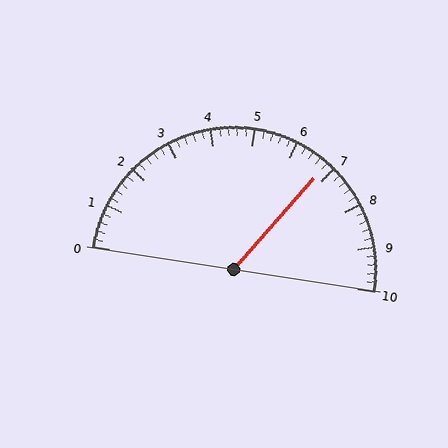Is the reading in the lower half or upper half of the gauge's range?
The reading is in the upper half of the range (0 to 10).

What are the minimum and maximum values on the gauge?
The gauge ranges from 0 to 10.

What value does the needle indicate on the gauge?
The needle indicates approximately 6.8.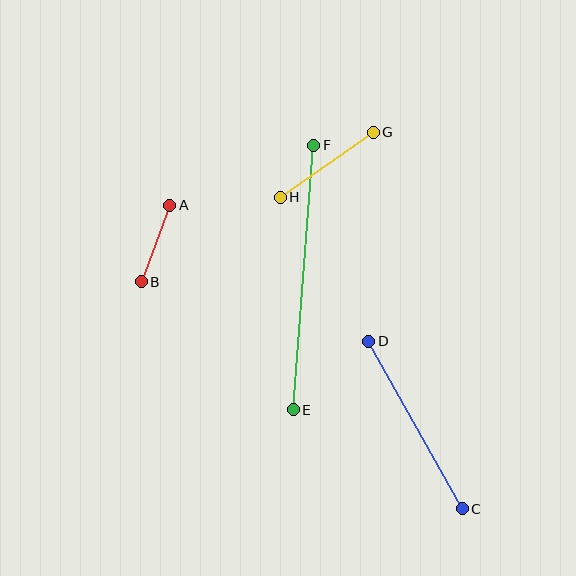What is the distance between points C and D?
The distance is approximately 192 pixels.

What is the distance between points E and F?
The distance is approximately 265 pixels.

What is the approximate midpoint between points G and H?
The midpoint is at approximately (327, 165) pixels.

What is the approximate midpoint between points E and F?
The midpoint is at approximately (304, 277) pixels.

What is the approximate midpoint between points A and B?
The midpoint is at approximately (156, 243) pixels.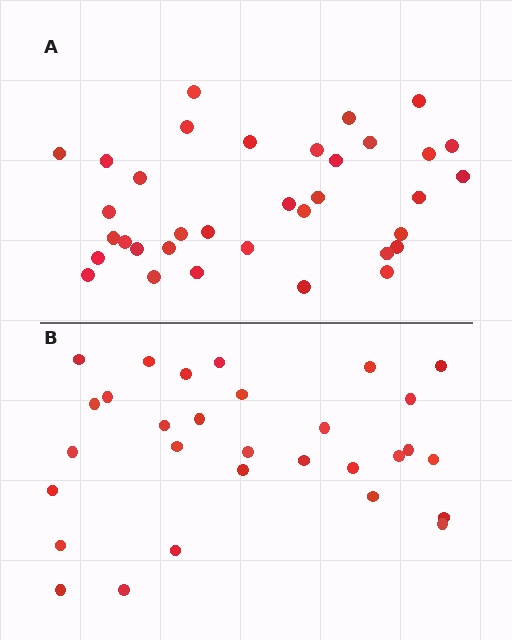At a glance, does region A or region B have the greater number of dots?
Region A (the top region) has more dots.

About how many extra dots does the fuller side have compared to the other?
Region A has about 5 more dots than region B.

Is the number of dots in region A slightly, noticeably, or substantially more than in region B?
Region A has only slightly more — the two regions are fairly close. The ratio is roughly 1.2 to 1.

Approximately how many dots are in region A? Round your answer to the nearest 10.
About 40 dots. (The exact count is 35, which rounds to 40.)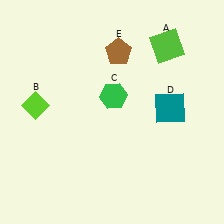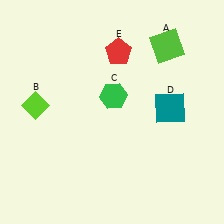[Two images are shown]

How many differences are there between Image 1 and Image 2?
There is 1 difference between the two images.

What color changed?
The pentagon (E) changed from brown in Image 1 to red in Image 2.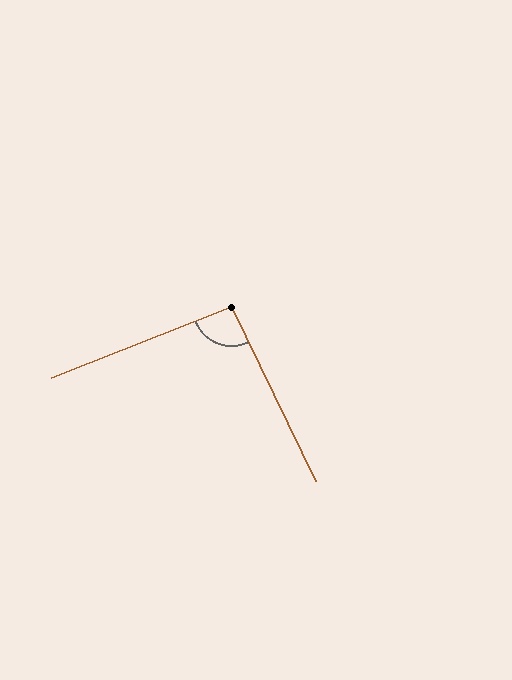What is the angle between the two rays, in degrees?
Approximately 94 degrees.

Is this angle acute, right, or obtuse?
It is approximately a right angle.